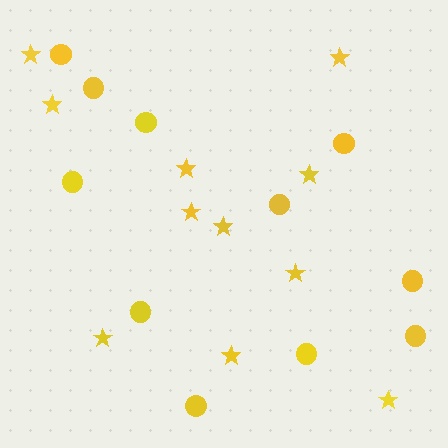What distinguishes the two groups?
There are 2 groups: one group of stars (11) and one group of circles (11).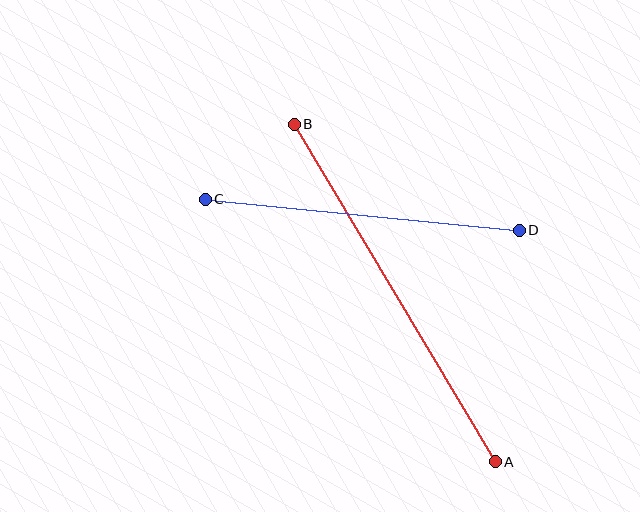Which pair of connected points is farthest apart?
Points A and B are farthest apart.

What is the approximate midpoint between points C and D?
The midpoint is at approximately (362, 215) pixels.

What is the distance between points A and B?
The distance is approximately 393 pixels.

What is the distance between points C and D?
The distance is approximately 315 pixels.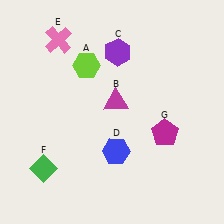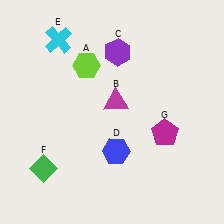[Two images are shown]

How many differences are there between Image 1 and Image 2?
There is 1 difference between the two images.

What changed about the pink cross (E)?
In Image 1, E is pink. In Image 2, it changed to cyan.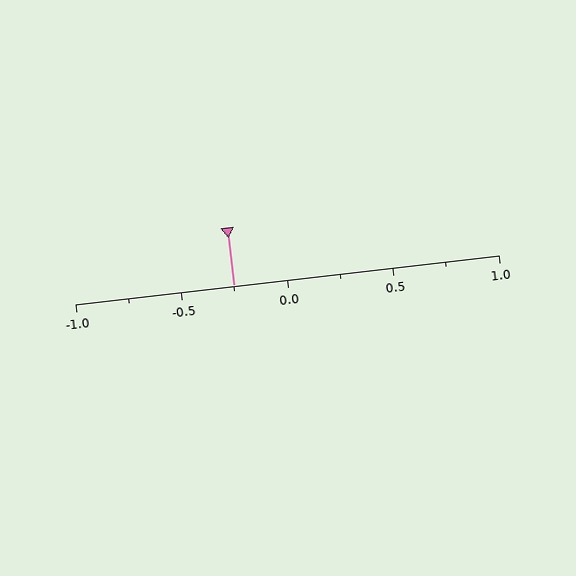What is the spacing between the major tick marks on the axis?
The major ticks are spaced 0.5 apart.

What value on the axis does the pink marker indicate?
The marker indicates approximately -0.25.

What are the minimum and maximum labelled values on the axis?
The axis runs from -1.0 to 1.0.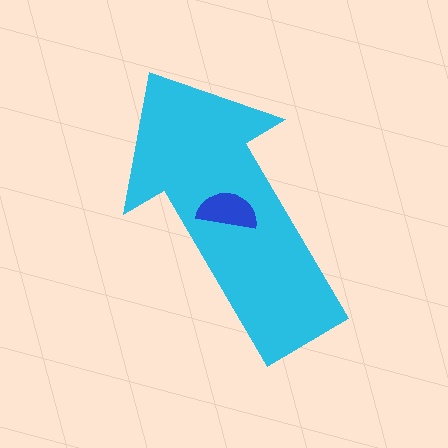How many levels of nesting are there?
2.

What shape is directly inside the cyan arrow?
The blue semicircle.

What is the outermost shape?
The cyan arrow.